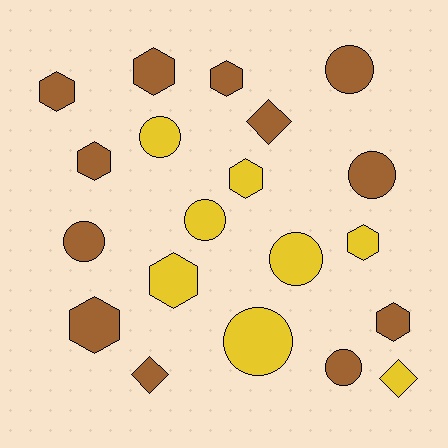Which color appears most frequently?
Brown, with 12 objects.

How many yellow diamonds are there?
There is 1 yellow diamond.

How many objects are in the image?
There are 20 objects.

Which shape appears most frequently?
Hexagon, with 9 objects.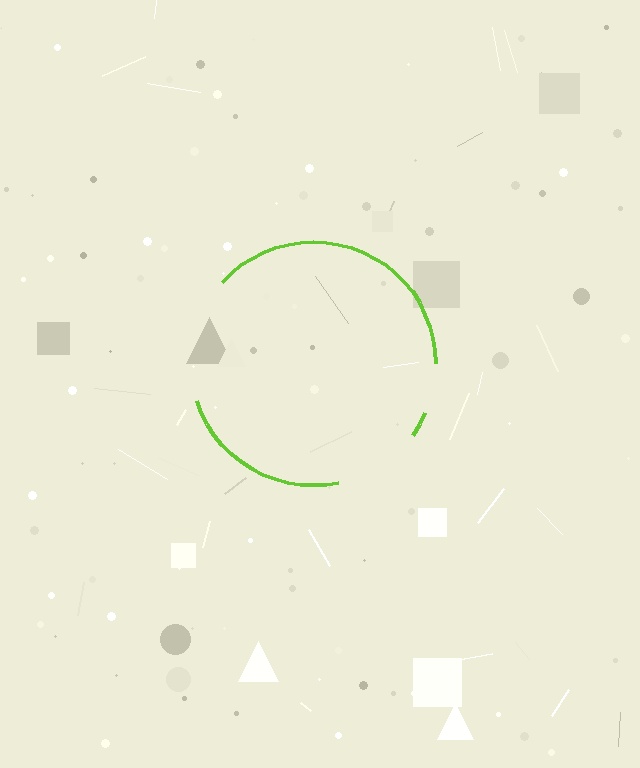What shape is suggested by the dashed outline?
The dashed outline suggests a circle.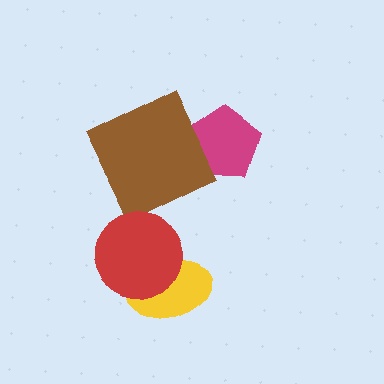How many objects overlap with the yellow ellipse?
1 object overlaps with the yellow ellipse.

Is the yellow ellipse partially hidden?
Yes, it is partially covered by another shape.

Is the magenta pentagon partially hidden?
Yes, it is partially covered by another shape.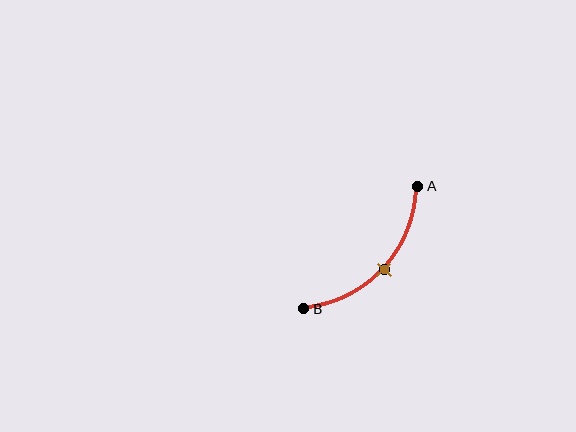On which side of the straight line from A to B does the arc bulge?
The arc bulges below and to the right of the straight line connecting A and B.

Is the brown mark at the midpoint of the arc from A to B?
Yes. The brown mark lies on the arc at equal arc-length from both A and B — it is the arc midpoint.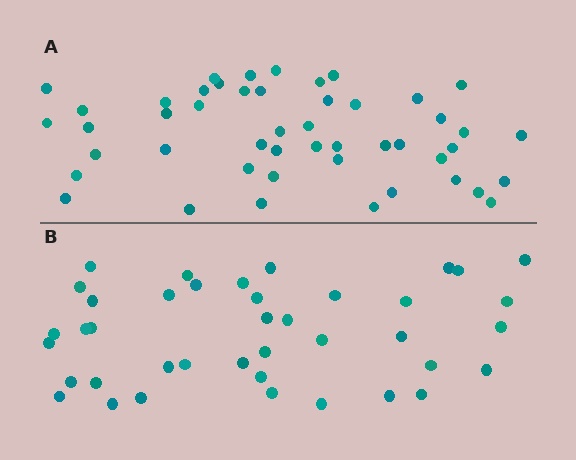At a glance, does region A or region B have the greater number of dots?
Region A (the top region) has more dots.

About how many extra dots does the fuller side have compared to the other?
Region A has roughly 8 or so more dots than region B.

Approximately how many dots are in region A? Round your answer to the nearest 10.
About 50 dots. (The exact count is 48, which rounds to 50.)